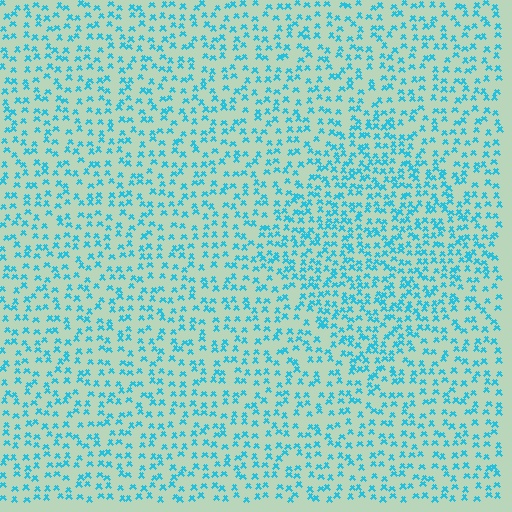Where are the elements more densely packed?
The elements are more densely packed inside the diamond boundary.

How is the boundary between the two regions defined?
The boundary is defined by a change in element density (approximately 1.6x ratio). All elements are the same color, size, and shape.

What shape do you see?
I see a diamond.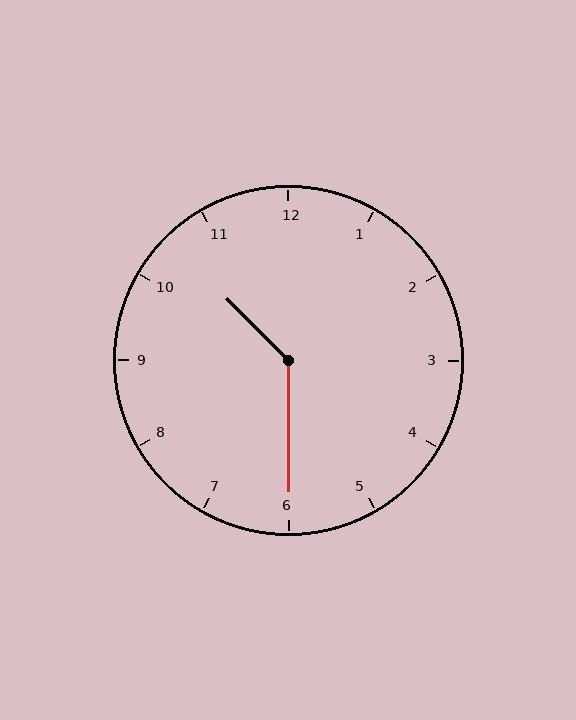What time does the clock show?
10:30.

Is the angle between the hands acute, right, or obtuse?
It is obtuse.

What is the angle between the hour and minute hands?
Approximately 135 degrees.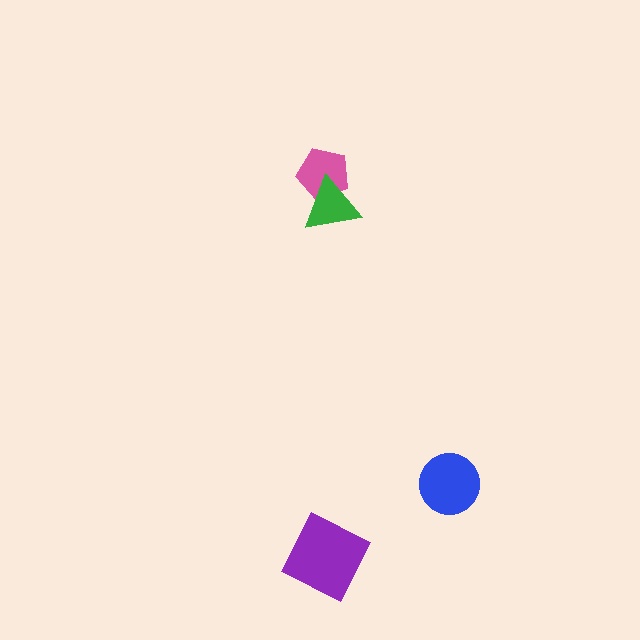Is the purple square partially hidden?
No, no other shape covers it.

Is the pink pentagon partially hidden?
Yes, it is partially covered by another shape.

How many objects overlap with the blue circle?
0 objects overlap with the blue circle.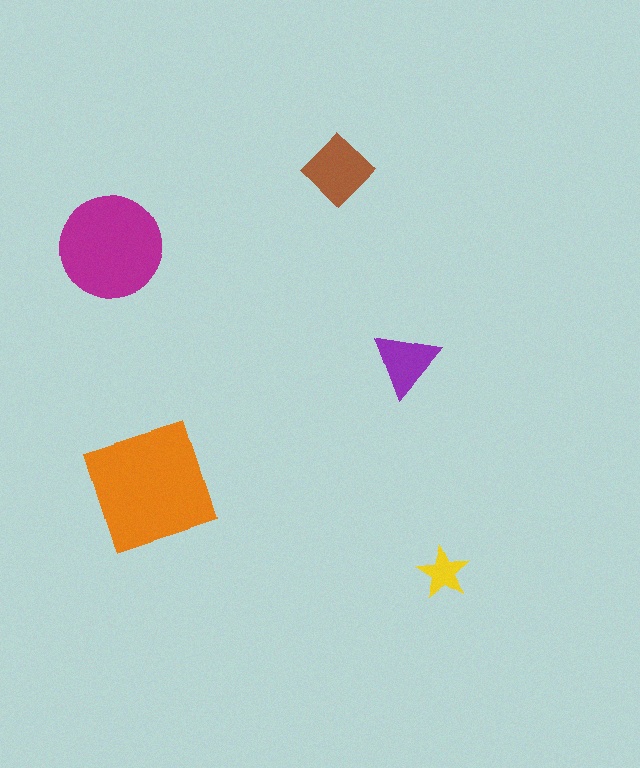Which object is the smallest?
The yellow star.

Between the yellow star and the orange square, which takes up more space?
The orange square.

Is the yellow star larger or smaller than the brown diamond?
Smaller.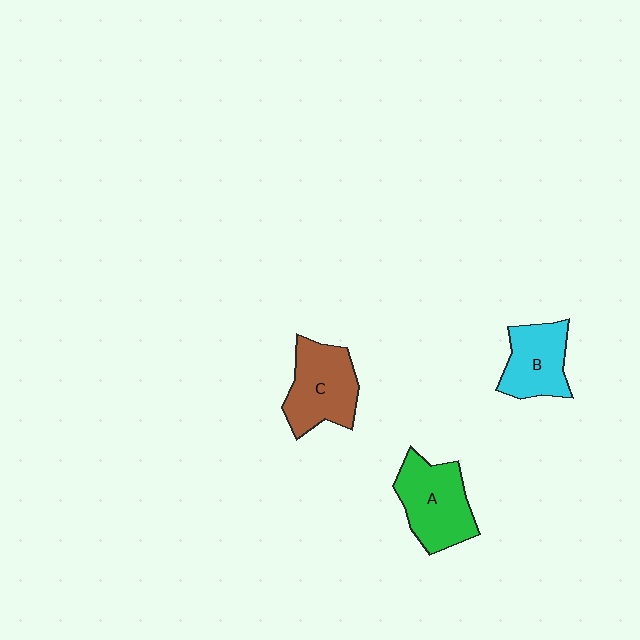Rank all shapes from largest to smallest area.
From largest to smallest: A (green), C (brown), B (cyan).